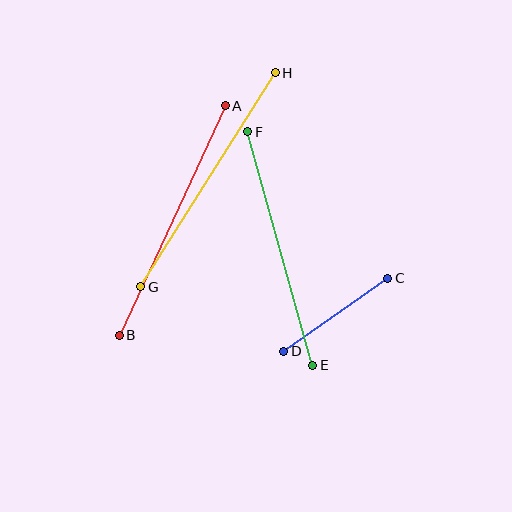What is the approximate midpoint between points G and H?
The midpoint is at approximately (208, 180) pixels.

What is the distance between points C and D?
The distance is approximately 127 pixels.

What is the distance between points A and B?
The distance is approximately 253 pixels.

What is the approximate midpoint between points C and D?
The midpoint is at approximately (336, 315) pixels.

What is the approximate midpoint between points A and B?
The midpoint is at approximately (172, 221) pixels.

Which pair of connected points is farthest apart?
Points G and H are farthest apart.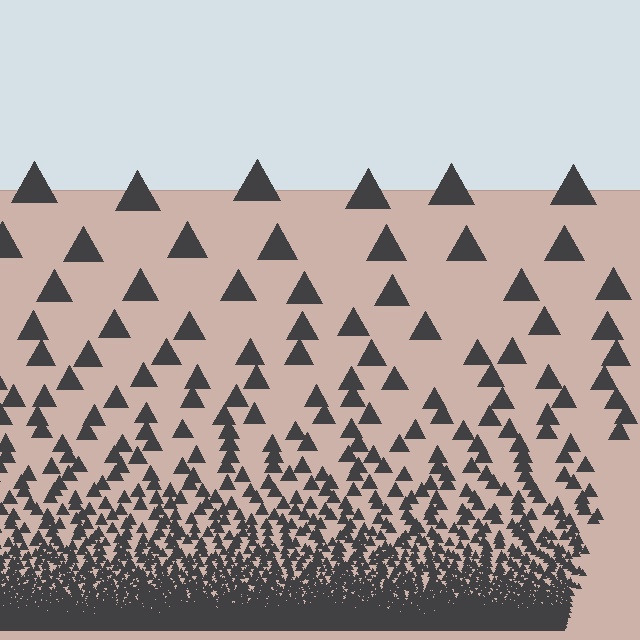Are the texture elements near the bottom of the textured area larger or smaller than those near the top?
Smaller. The gradient is inverted — elements near the bottom are smaller and denser.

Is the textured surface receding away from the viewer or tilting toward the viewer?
The surface appears to tilt toward the viewer. Texture elements get larger and sparser toward the top.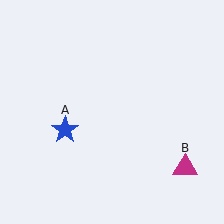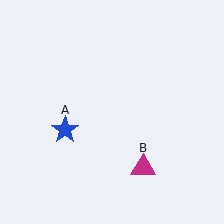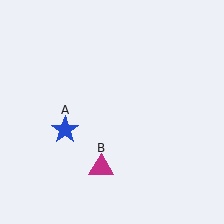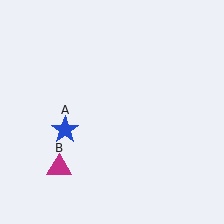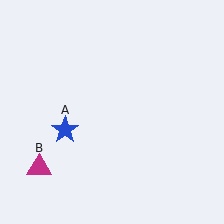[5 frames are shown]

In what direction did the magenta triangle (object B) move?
The magenta triangle (object B) moved left.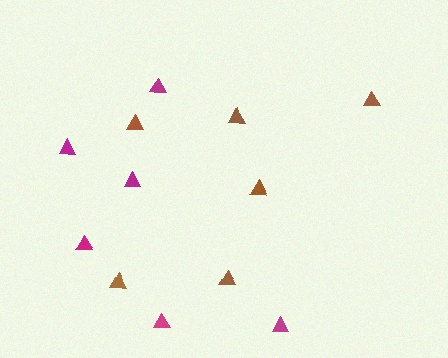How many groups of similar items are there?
There are 2 groups: one group of brown triangles (6) and one group of magenta triangles (6).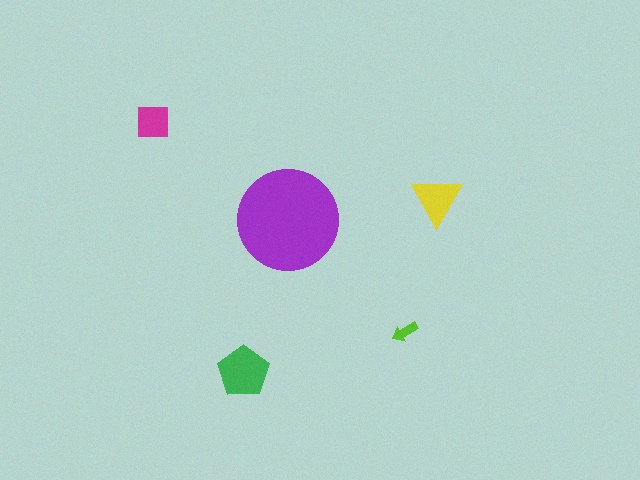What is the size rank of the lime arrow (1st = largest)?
5th.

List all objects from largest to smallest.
The purple circle, the green pentagon, the yellow triangle, the magenta square, the lime arrow.